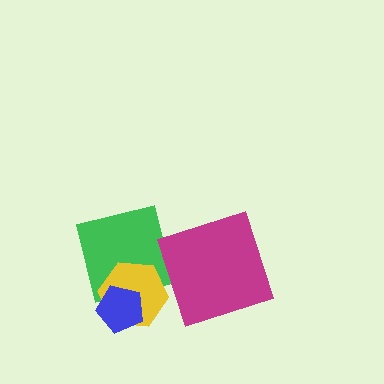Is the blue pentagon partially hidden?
No, no other shape covers it.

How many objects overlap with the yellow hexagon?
2 objects overlap with the yellow hexagon.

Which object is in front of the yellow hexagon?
The blue pentagon is in front of the yellow hexagon.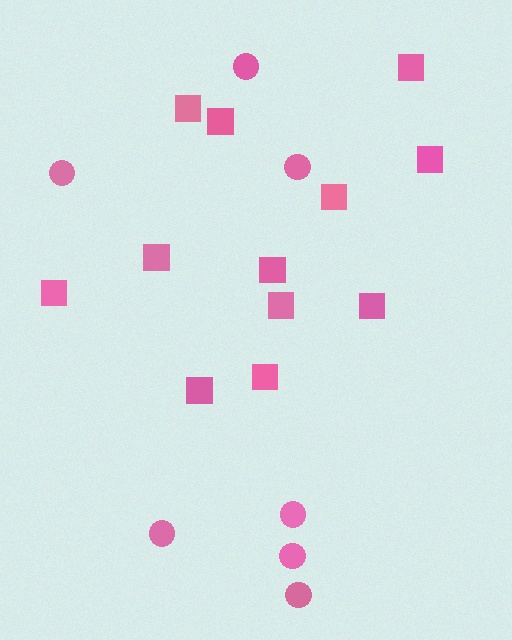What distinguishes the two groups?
There are 2 groups: one group of circles (7) and one group of squares (12).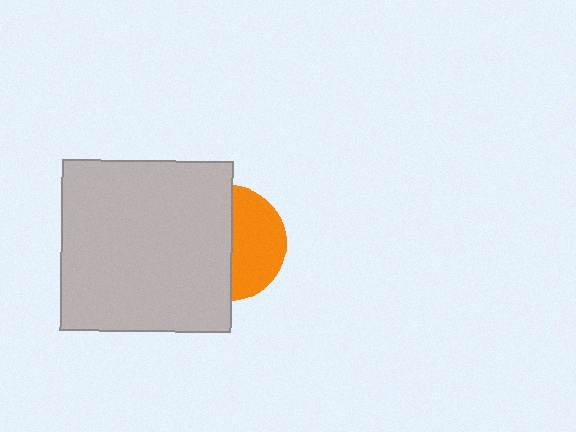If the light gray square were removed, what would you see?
You would see the complete orange circle.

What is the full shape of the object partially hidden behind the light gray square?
The partially hidden object is an orange circle.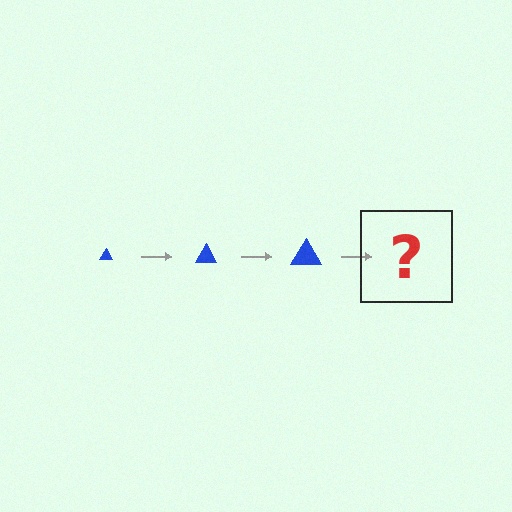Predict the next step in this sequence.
The next step is a blue triangle, larger than the previous one.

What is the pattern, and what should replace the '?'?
The pattern is that the triangle gets progressively larger each step. The '?' should be a blue triangle, larger than the previous one.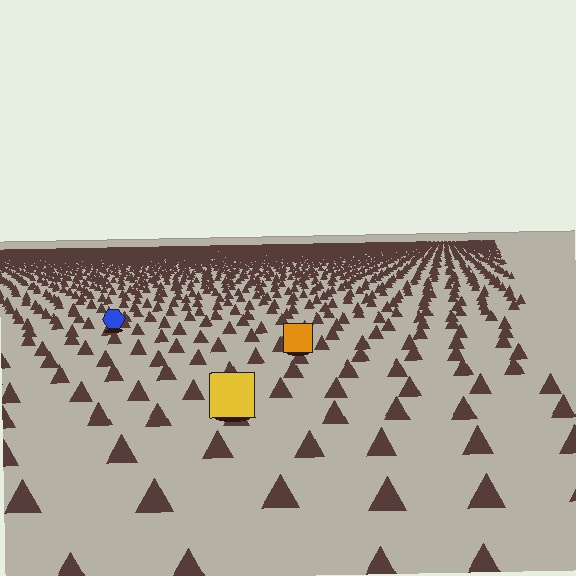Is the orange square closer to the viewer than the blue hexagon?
Yes. The orange square is closer — you can tell from the texture gradient: the ground texture is coarser near it.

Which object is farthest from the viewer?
The blue hexagon is farthest from the viewer. It appears smaller and the ground texture around it is denser.